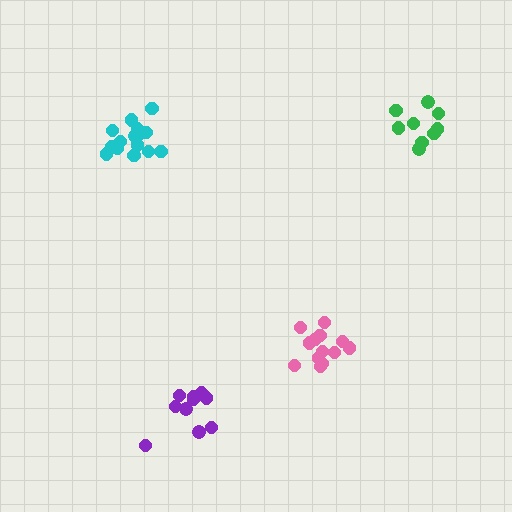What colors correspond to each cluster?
The clusters are colored: purple, cyan, green, pink.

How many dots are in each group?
Group 1: 10 dots, Group 2: 15 dots, Group 3: 9 dots, Group 4: 13 dots (47 total).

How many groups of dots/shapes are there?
There are 4 groups.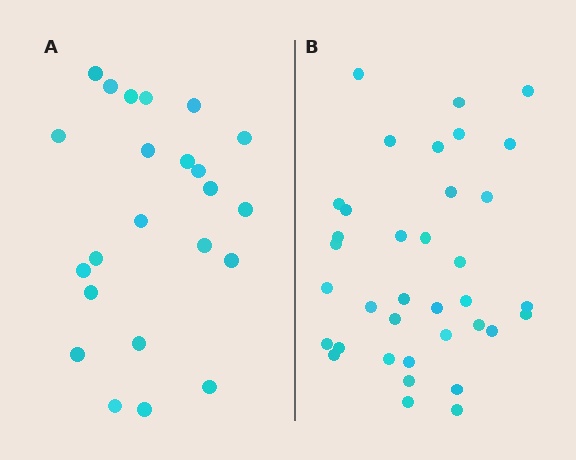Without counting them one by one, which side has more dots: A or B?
Region B (the right region) has more dots.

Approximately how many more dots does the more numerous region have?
Region B has approximately 15 more dots than region A.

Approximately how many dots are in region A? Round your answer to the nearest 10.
About 20 dots. (The exact count is 23, which rounds to 20.)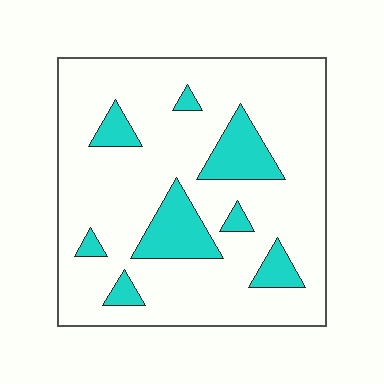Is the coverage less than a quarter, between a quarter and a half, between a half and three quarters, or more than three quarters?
Less than a quarter.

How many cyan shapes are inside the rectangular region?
8.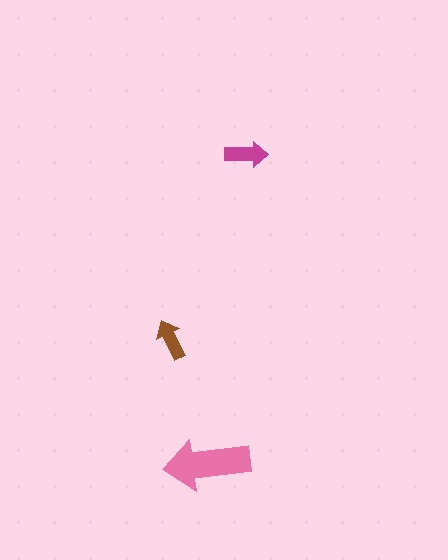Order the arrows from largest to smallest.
the pink one, the magenta one, the brown one.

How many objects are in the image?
There are 3 objects in the image.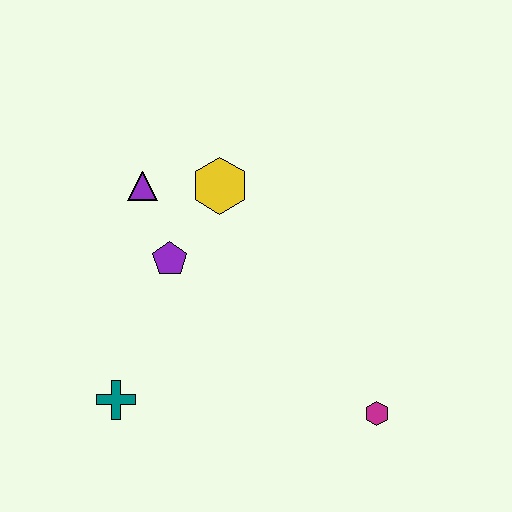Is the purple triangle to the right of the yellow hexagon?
No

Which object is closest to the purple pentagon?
The purple triangle is closest to the purple pentagon.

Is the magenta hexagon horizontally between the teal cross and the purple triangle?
No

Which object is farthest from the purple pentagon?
The magenta hexagon is farthest from the purple pentagon.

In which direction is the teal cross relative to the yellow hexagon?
The teal cross is below the yellow hexagon.